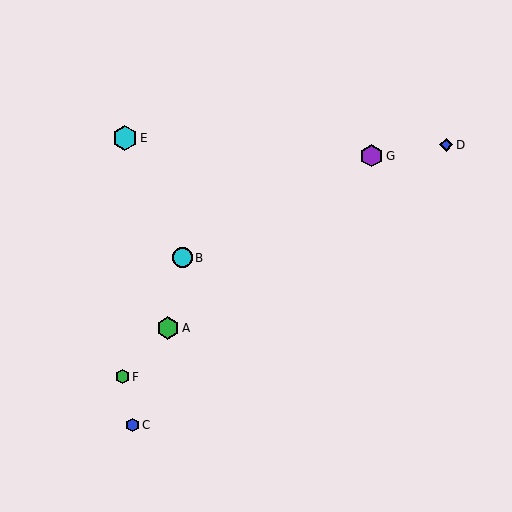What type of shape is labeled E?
Shape E is a cyan hexagon.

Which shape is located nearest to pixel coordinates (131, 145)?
The cyan hexagon (labeled E) at (125, 138) is nearest to that location.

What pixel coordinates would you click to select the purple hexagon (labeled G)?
Click at (371, 156) to select the purple hexagon G.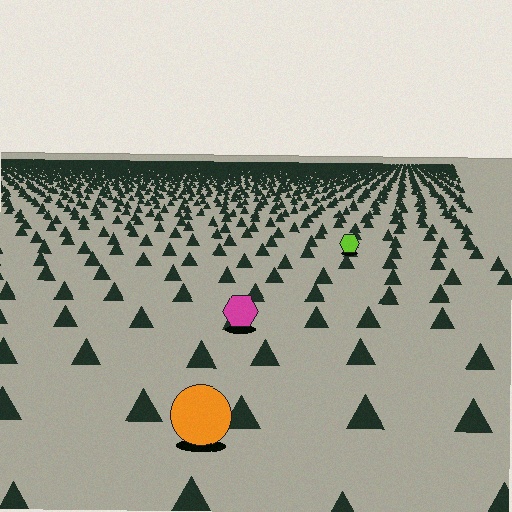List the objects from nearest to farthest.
From nearest to farthest: the orange circle, the magenta hexagon, the lime hexagon.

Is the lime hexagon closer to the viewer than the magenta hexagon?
No. The magenta hexagon is closer — you can tell from the texture gradient: the ground texture is coarser near it.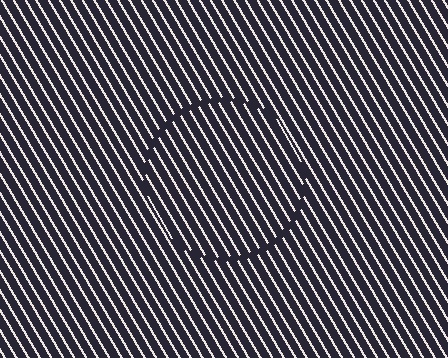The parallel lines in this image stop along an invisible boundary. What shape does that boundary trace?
An illusory circle. The interior of the shape contains the same grating, shifted by half a period — the contour is defined by the phase discontinuity where line-ends from the inner and outer gratings abut.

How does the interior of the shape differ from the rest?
The interior of the shape contains the same grating, shifted by half a period — the contour is defined by the phase discontinuity where line-ends from the inner and outer gratings abut.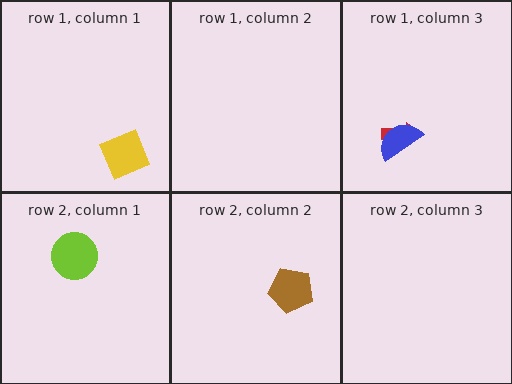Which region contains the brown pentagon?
The row 2, column 2 region.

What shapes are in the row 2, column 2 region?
The brown pentagon.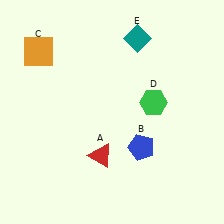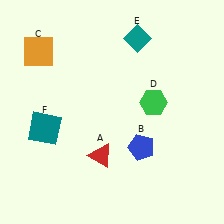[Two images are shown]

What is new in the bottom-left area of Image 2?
A teal square (F) was added in the bottom-left area of Image 2.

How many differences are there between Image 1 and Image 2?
There is 1 difference between the two images.